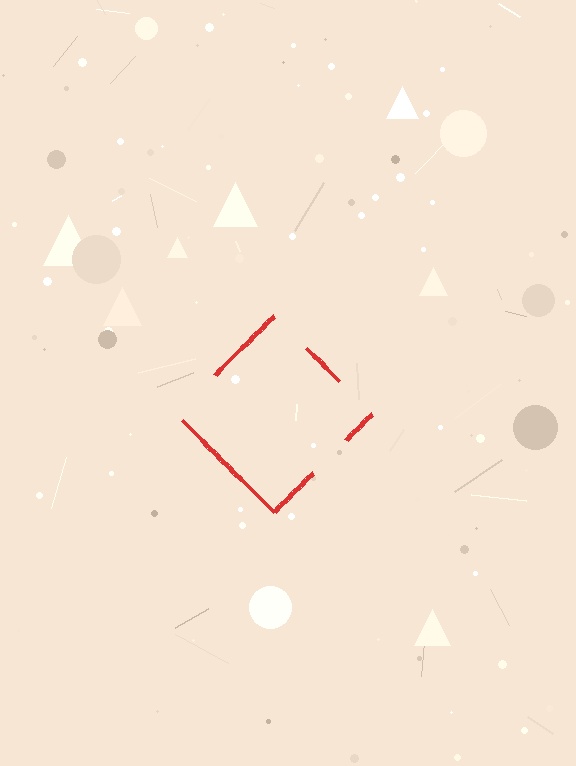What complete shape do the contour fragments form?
The contour fragments form a diamond.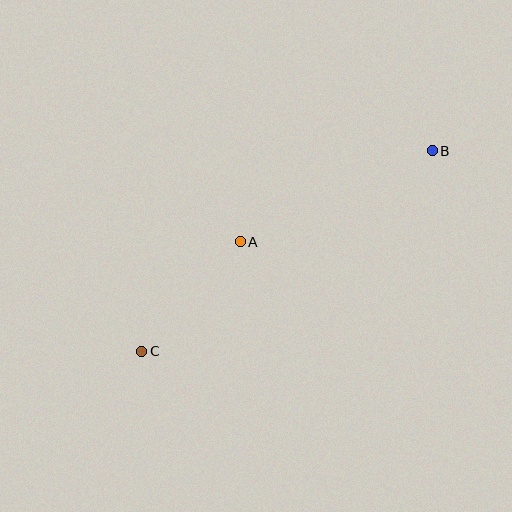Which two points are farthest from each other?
Points B and C are farthest from each other.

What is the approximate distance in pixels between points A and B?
The distance between A and B is approximately 213 pixels.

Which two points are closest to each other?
Points A and C are closest to each other.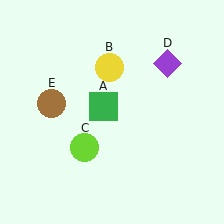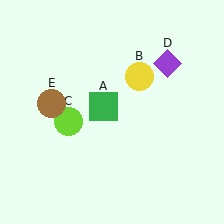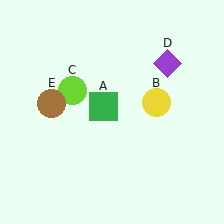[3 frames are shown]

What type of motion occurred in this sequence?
The yellow circle (object B), lime circle (object C) rotated clockwise around the center of the scene.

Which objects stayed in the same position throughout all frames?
Green square (object A) and purple diamond (object D) and brown circle (object E) remained stationary.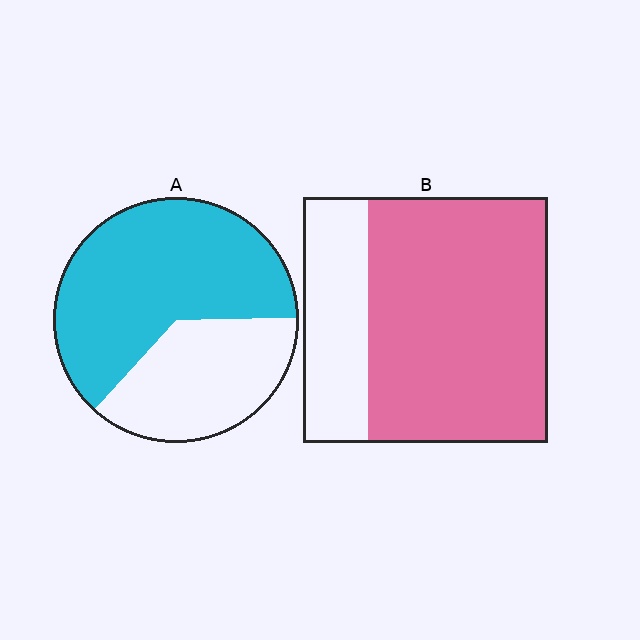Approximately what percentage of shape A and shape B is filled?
A is approximately 65% and B is approximately 75%.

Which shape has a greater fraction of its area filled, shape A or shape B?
Shape B.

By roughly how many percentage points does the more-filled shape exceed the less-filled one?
By roughly 10 percentage points (B over A).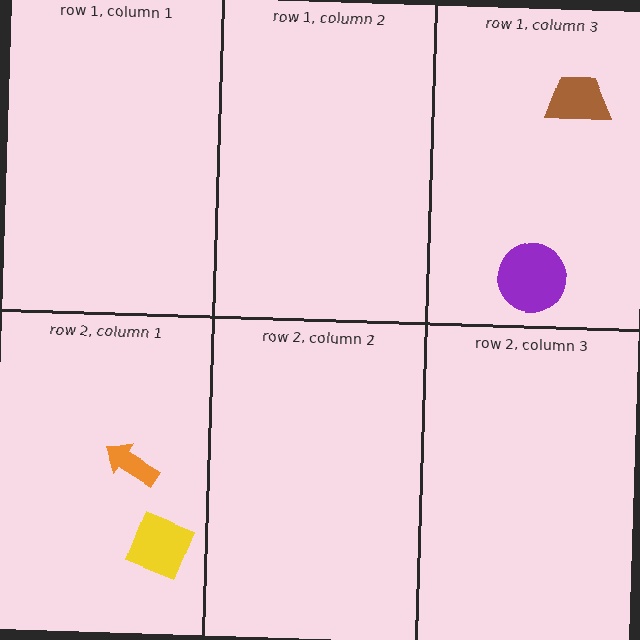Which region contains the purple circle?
The row 1, column 3 region.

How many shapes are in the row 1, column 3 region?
2.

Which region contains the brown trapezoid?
The row 1, column 3 region.